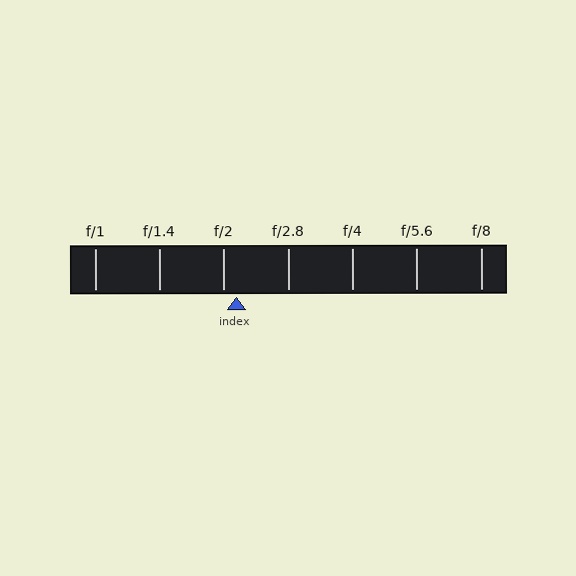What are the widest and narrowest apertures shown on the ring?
The widest aperture shown is f/1 and the narrowest is f/8.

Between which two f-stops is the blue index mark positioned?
The index mark is between f/2 and f/2.8.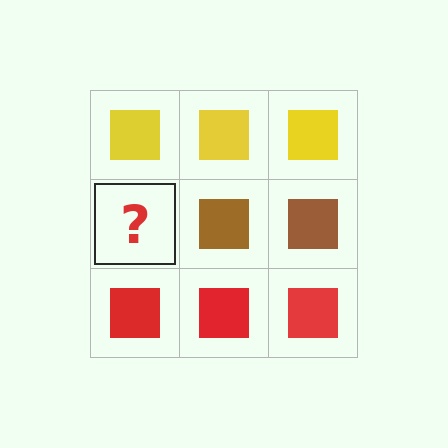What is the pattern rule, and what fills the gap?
The rule is that each row has a consistent color. The gap should be filled with a brown square.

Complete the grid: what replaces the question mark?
The question mark should be replaced with a brown square.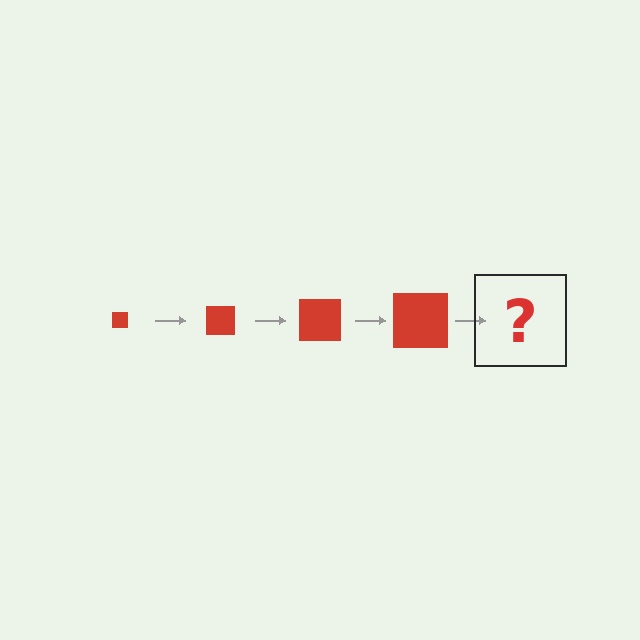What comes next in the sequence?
The next element should be a red square, larger than the previous one.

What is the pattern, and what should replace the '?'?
The pattern is that the square gets progressively larger each step. The '?' should be a red square, larger than the previous one.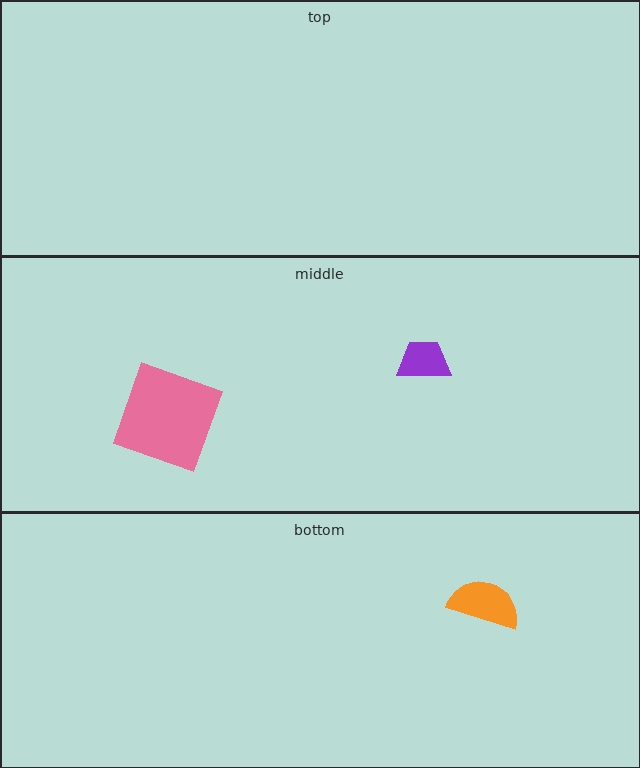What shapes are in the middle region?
The pink square, the purple trapezoid.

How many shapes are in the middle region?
2.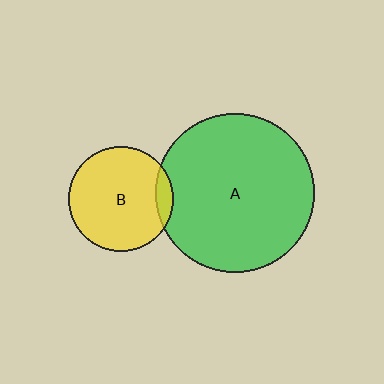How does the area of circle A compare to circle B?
Approximately 2.3 times.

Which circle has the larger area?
Circle A (green).